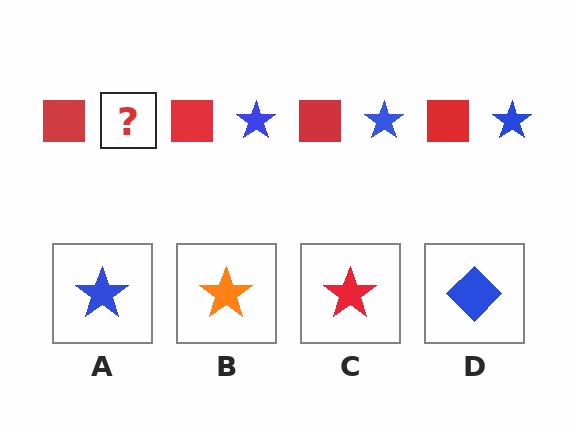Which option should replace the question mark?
Option A.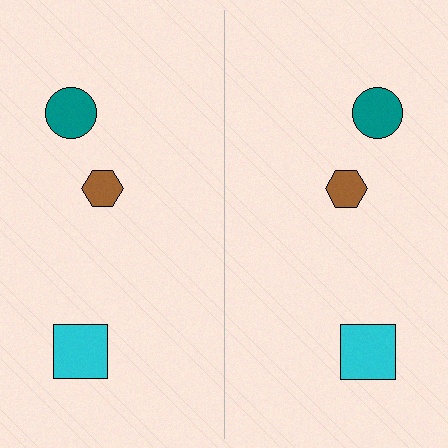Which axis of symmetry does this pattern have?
The pattern has a vertical axis of symmetry running through the center of the image.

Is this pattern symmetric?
Yes, this pattern has bilateral (reflection) symmetry.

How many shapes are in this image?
There are 6 shapes in this image.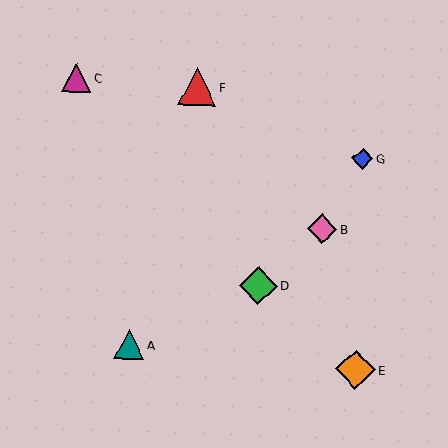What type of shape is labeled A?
Shape A is a teal triangle.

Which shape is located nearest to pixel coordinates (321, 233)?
The pink diamond (labeled B) at (322, 229) is nearest to that location.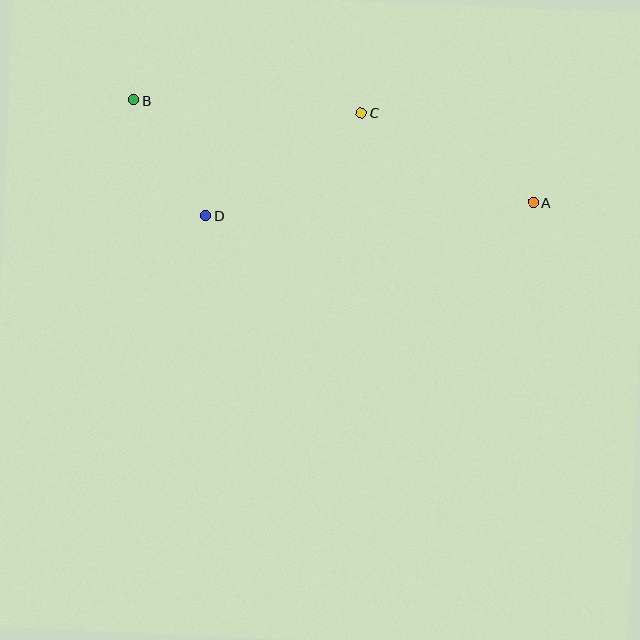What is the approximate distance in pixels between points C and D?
The distance between C and D is approximately 186 pixels.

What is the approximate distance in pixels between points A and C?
The distance between A and C is approximately 194 pixels.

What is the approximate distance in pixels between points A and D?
The distance between A and D is approximately 328 pixels.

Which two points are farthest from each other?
Points A and B are farthest from each other.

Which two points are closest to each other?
Points B and D are closest to each other.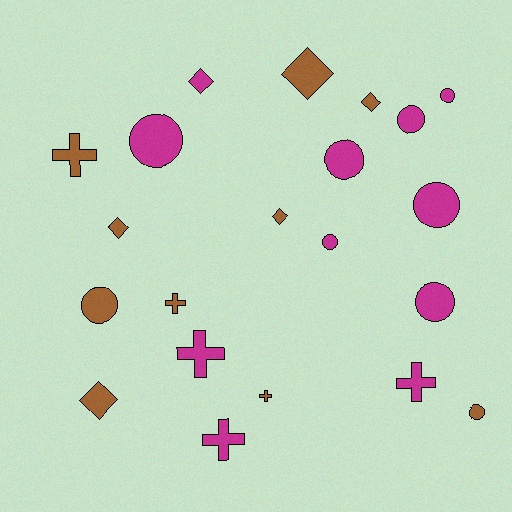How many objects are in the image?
There are 21 objects.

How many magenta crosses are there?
There are 3 magenta crosses.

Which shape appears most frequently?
Circle, with 9 objects.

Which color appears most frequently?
Magenta, with 11 objects.